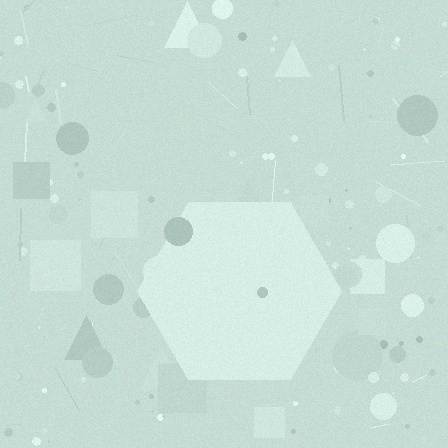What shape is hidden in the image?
A hexagon is hidden in the image.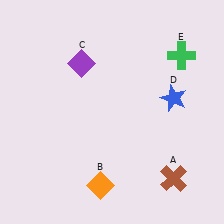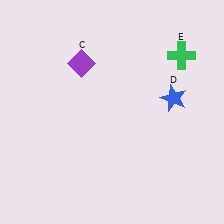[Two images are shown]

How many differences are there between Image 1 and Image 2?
There are 2 differences between the two images.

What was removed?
The orange diamond (B), the brown cross (A) were removed in Image 2.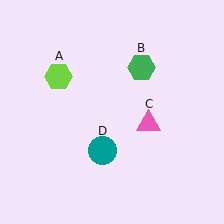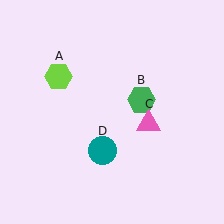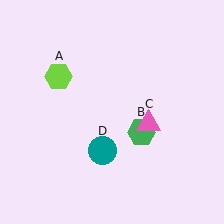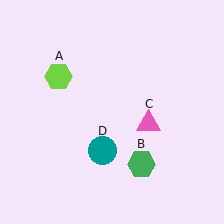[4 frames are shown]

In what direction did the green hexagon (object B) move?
The green hexagon (object B) moved down.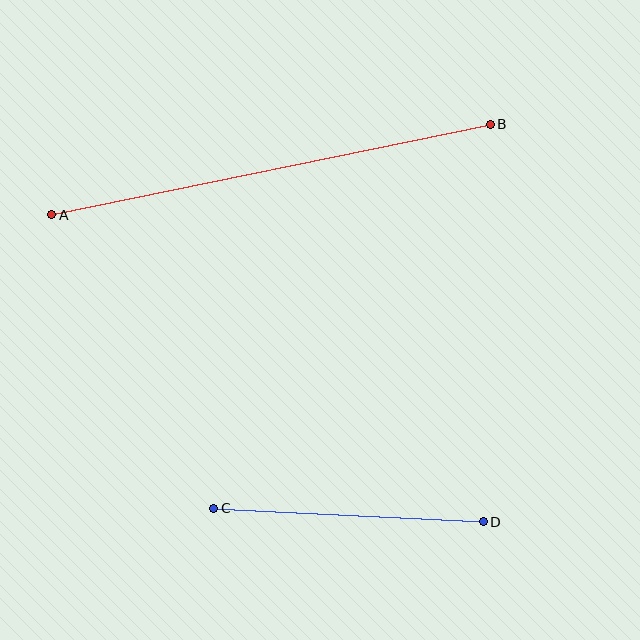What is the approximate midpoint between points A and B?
The midpoint is at approximately (271, 169) pixels.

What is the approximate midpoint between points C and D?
The midpoint is at approximately (348, 515) pixels.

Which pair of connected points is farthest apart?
Points A and B are farthest apart.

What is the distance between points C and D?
The distance is approximately 270 pixels.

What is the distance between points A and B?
The distance is approximately 448 pixels.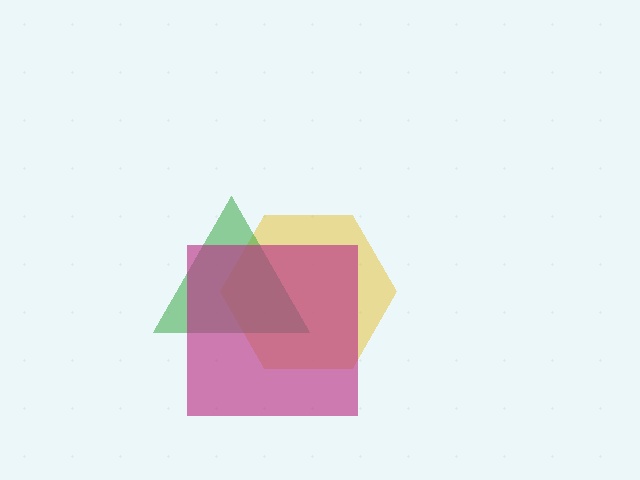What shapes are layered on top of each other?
The layered shapes are: a yellow hexagon, a green triangle, a magenta square.